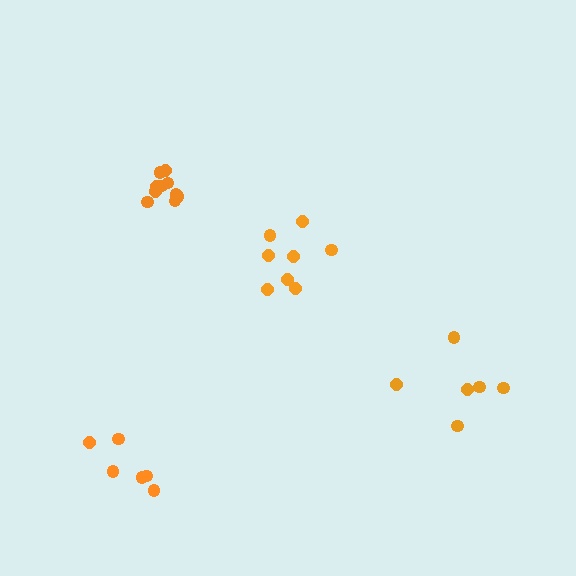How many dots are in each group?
Group 1: 10 dots, Group 2: 6 dots, Group 3: 6 dots, Group 4: 8 dots (30 total).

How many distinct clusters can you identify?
There are 4 distinct clusters.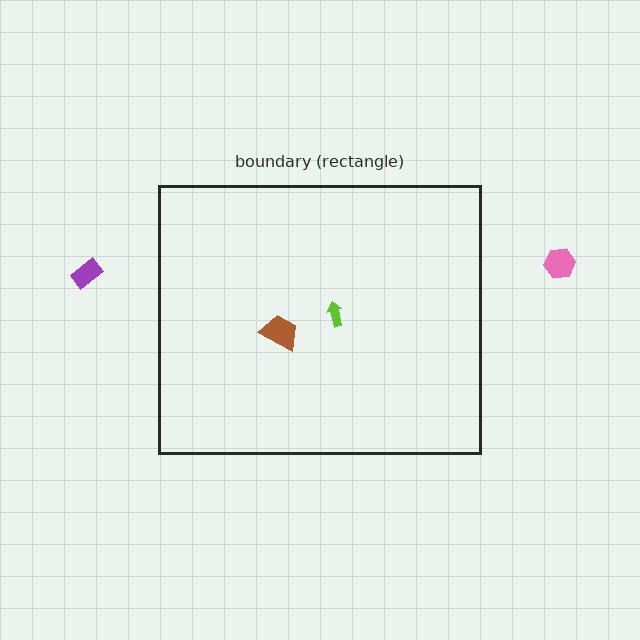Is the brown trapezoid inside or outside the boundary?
Inside.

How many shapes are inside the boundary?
2 inside, 2 outside.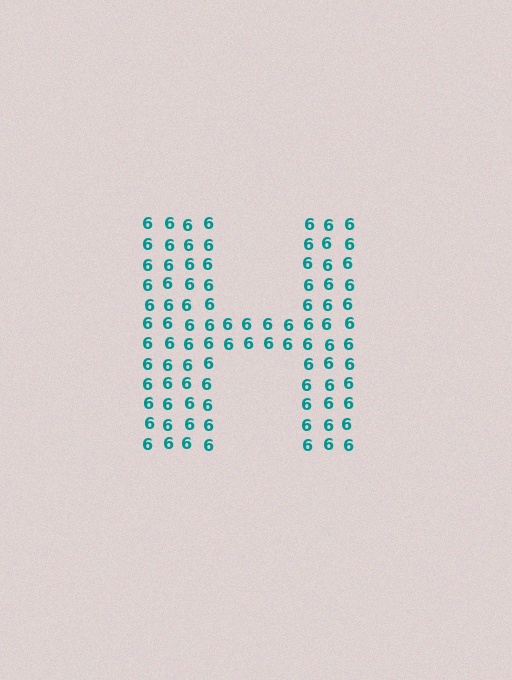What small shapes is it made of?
It is made of small digit 6's.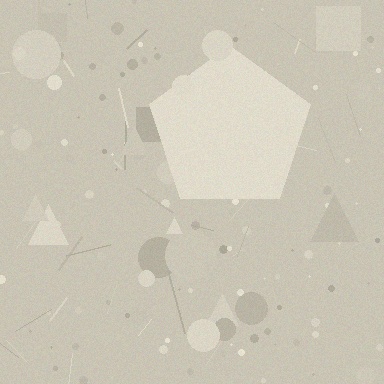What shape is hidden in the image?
A pentagon is hidden in the image.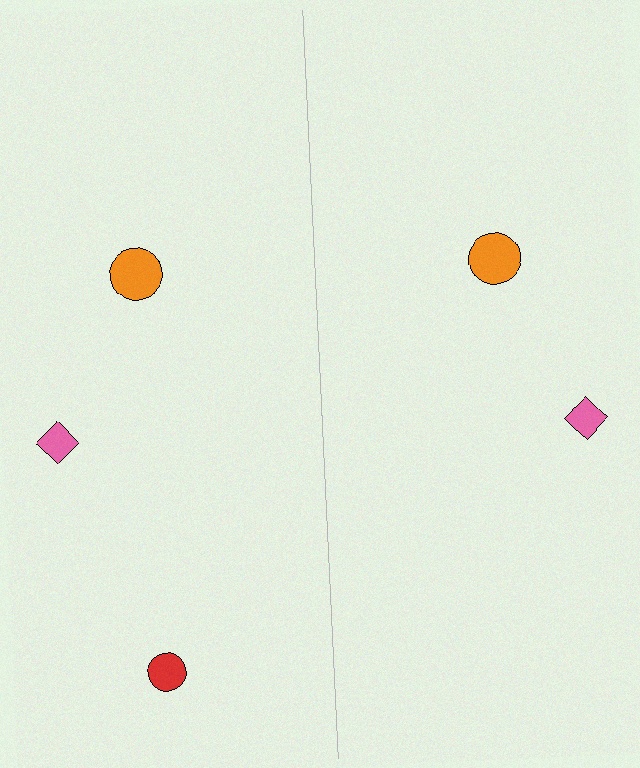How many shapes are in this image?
There are 5 shapes in this image.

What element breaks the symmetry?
A red circle is missing from the right side.